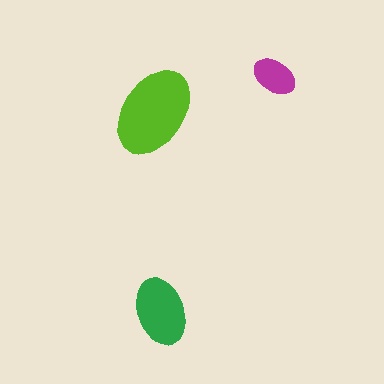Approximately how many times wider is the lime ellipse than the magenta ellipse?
About 2 times wider.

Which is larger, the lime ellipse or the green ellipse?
The lime one.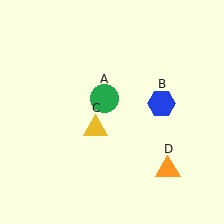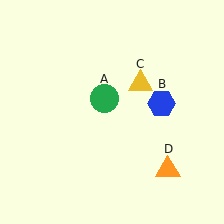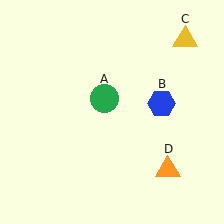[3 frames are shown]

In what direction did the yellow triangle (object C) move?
The yellow triangle (object C) moved up and to the right.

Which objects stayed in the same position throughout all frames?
Green circle (object A) and blue hexagon (object B) and orange triangle (object D) remained stationary.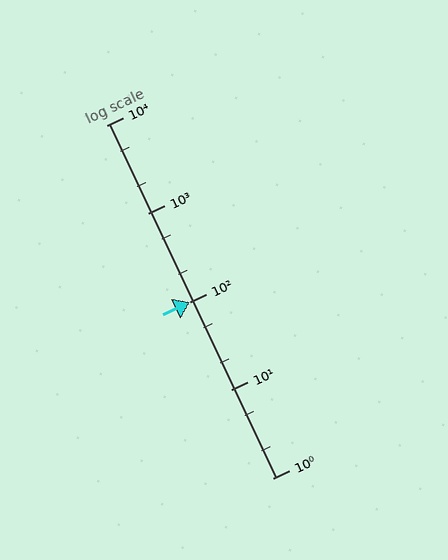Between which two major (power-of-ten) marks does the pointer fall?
The pointer is between 100 and 1000.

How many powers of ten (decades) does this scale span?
The scale spans 4 decades, from 1 to 10000.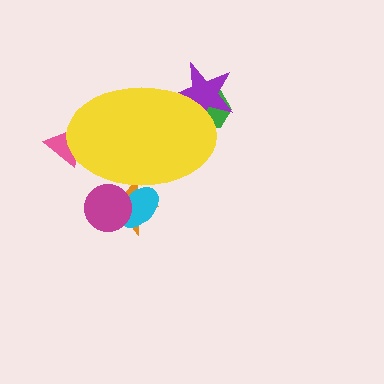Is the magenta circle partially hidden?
Yes, the magenta circle is partially hidden behind the yellow ellipse.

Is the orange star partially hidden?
Yes, the orange star is partially hidden behind the yellow ellipse.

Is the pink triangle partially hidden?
Yes, the pink triangle is partially hidden behind the yellow ellipse.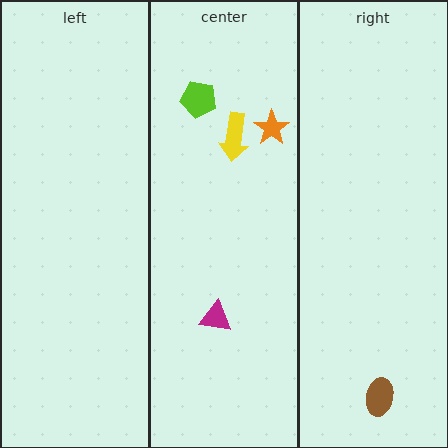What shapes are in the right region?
The brown ellipse.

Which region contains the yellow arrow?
The center region.